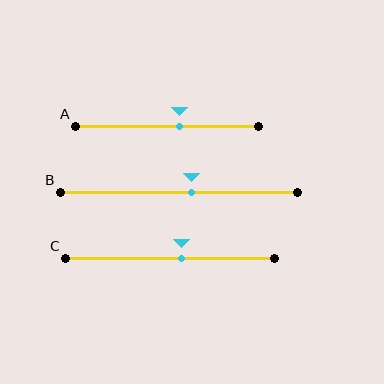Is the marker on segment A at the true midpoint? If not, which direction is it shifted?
No, the marker on segment A is shifted to the right by about 7% of the segment length.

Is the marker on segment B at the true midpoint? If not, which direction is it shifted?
No, the marker on segment B is shifted to the right by about 5% of the segment length.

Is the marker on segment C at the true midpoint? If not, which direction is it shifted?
No, the marker on segment C is shifted to the right by about 6% of the segment length.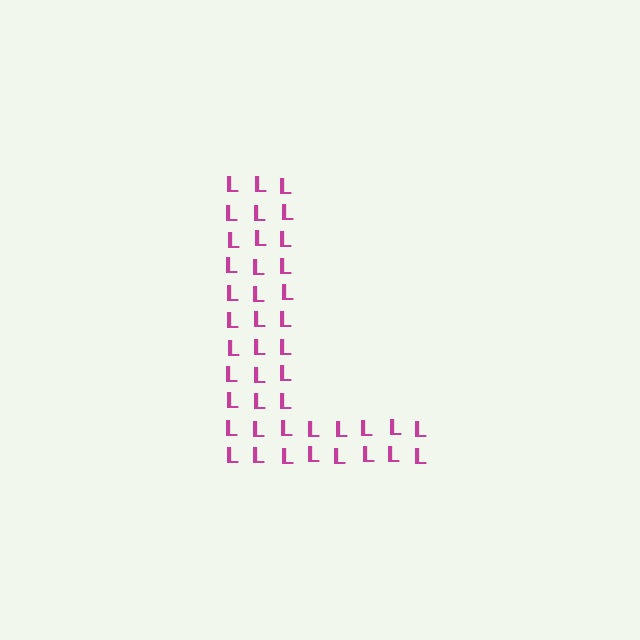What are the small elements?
The small elements are letter L's.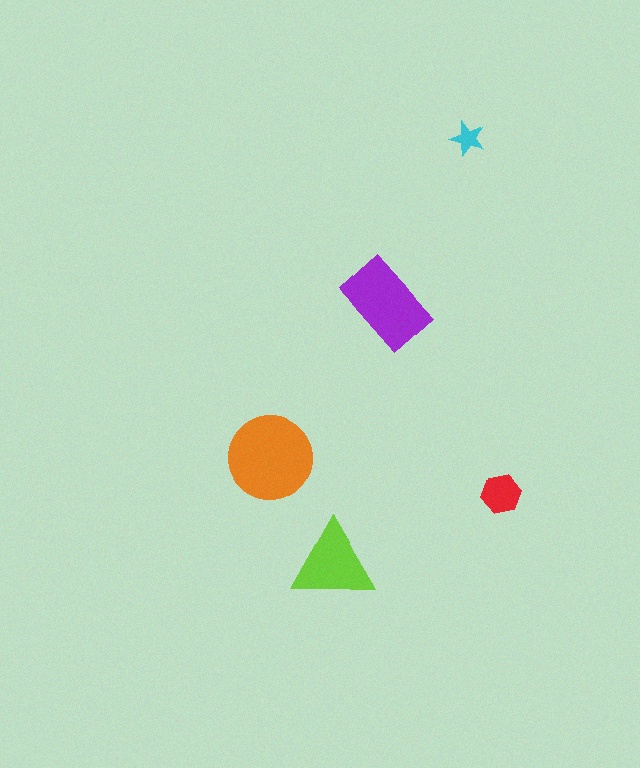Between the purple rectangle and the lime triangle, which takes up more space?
The purple rectangle.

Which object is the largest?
The orange circle.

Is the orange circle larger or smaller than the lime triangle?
Larger.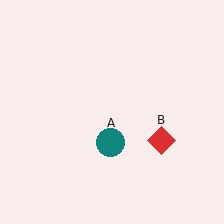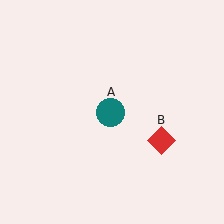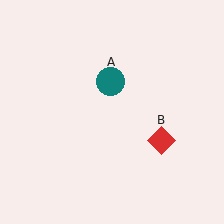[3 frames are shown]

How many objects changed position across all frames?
1 object changed position: teal circle (object A).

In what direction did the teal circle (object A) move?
The teal circle (object A) moved up.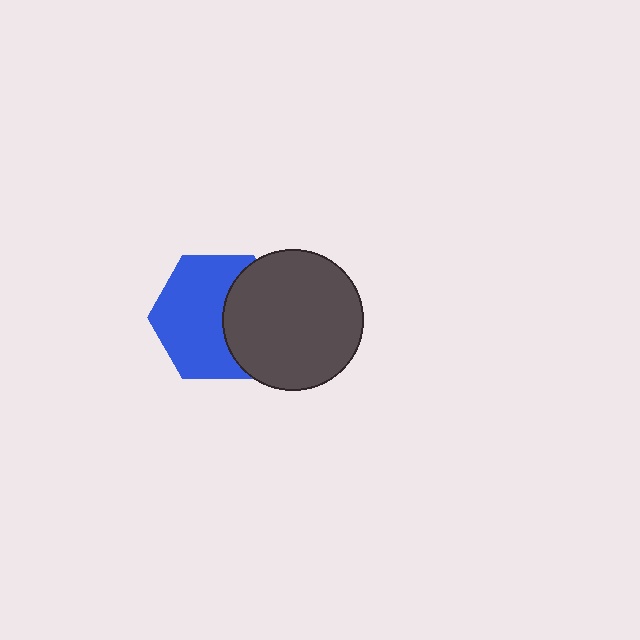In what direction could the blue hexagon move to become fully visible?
The blue hexagon could move left. That would shift it out from behind the dark gray circle entirely.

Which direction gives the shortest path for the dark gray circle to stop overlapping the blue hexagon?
Moving right gives the shortest separation.